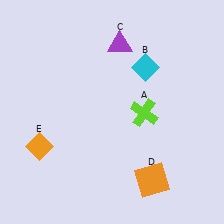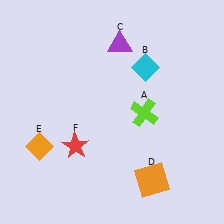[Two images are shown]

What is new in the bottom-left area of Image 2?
A red star (F) was added in the bottom-left area of Image 2.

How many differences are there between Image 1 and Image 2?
There is 1 difference between the two images.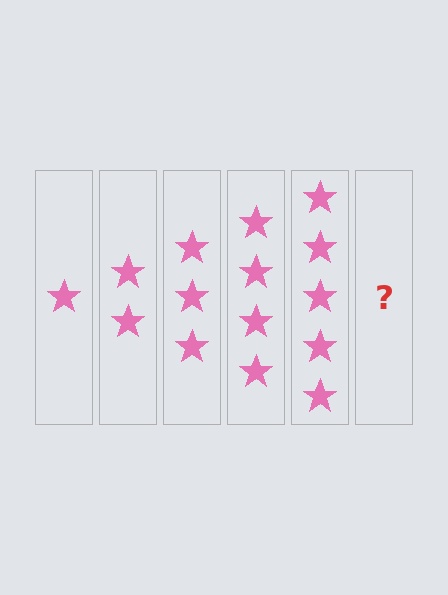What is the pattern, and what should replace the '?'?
The pattern is that each step adds one more star. The '?' should be 6 stars.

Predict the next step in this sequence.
The next step is 6 stars.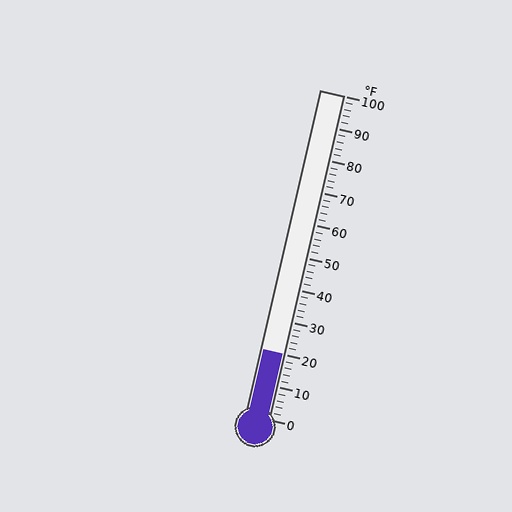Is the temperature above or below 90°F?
The temperature is below 90°F.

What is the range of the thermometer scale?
The thermometer scale ranges from 0°F to 100°F.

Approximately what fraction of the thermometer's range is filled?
The thermometer is filled to approximately 20% of its range.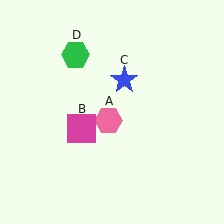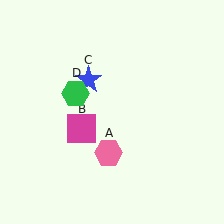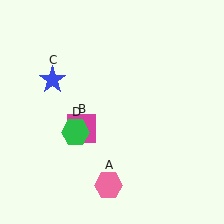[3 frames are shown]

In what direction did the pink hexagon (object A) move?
The pink hexagon (object A) moved down.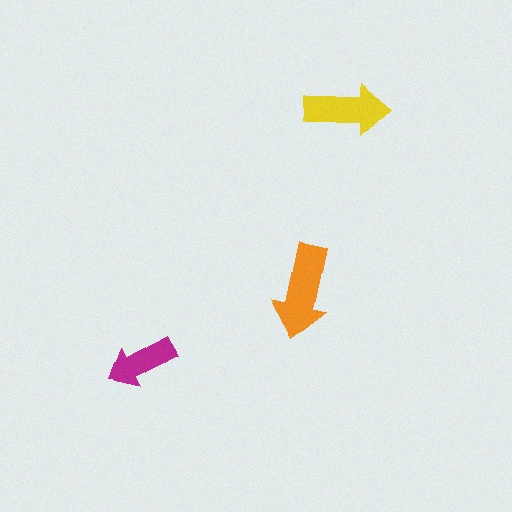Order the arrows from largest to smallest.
the orange one, the yellow one, the magenta one.